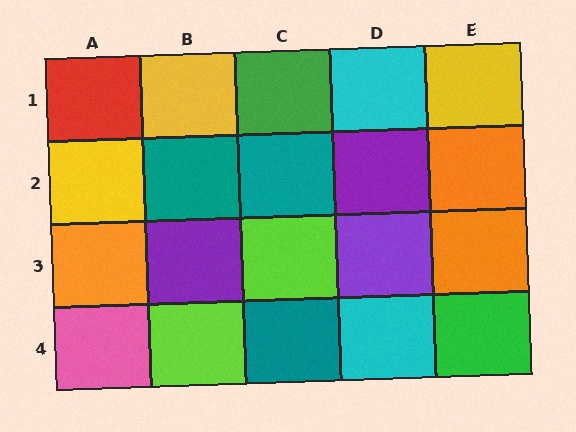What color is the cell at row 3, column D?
Purple.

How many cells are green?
2 cells are green.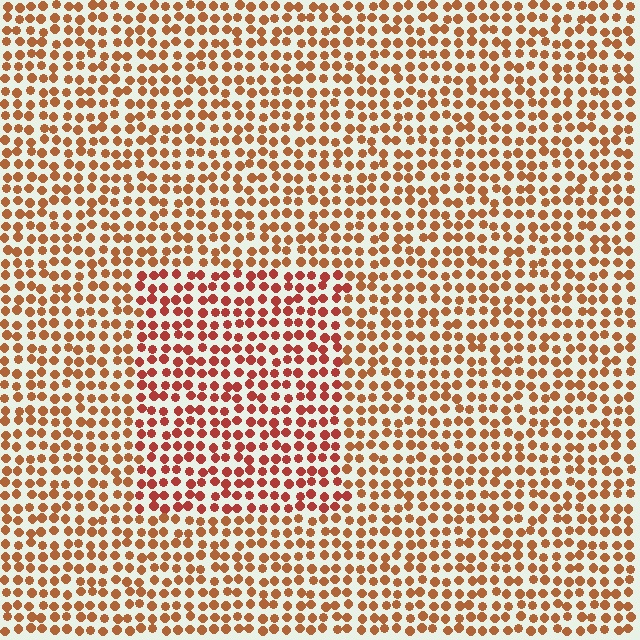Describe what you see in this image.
The image is filled with small brown elements in a uniform arrangement. A rectangle-shaped region is visible where the elements are tinted to a slightly different hue, forming a subtle color boundary.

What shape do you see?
I see a rectangle.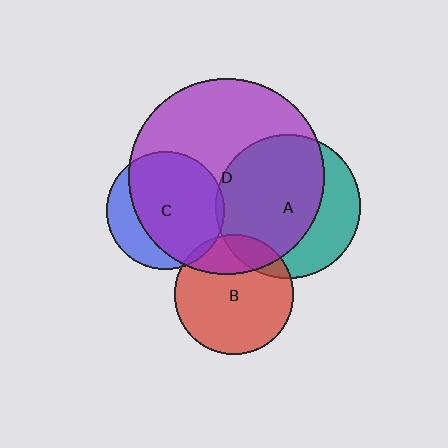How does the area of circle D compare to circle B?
Approximately 2.7 times.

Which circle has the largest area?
Circle D (purple).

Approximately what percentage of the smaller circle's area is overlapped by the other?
Approximately 5%.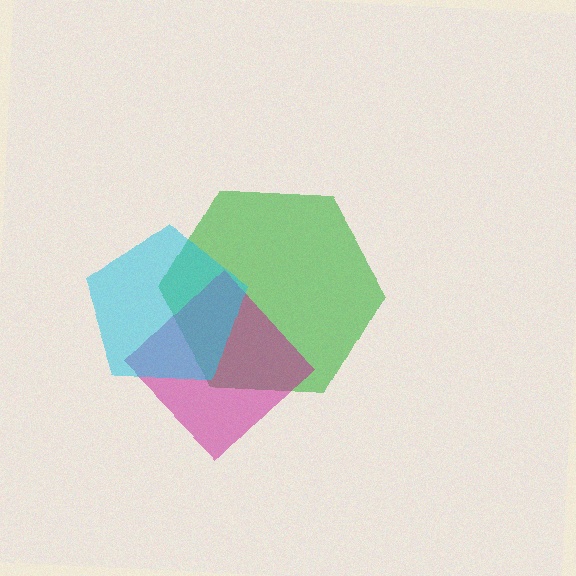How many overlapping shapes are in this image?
There are 3 overlapping shapes in the image.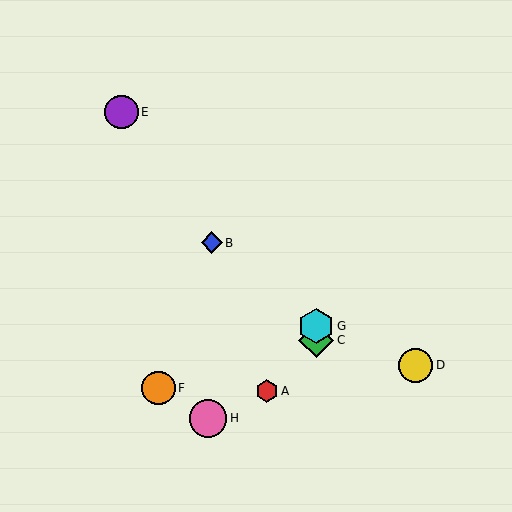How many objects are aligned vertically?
2 objects (C, G) are aligned vertically.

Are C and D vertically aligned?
No, C is at x≈316 and D is at x≈416.